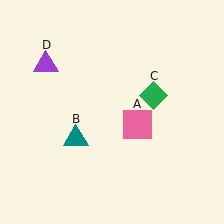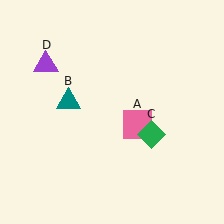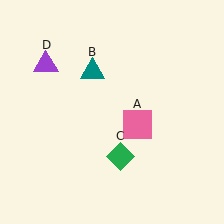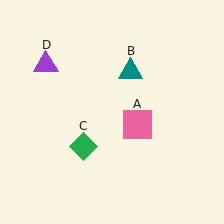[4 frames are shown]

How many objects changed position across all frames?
2 objects changed position: teal triangle (object B), green diamond (object C).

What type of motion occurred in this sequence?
The teal triangle (object B), green diamond (object C) rotated clockwise around the center of the scene.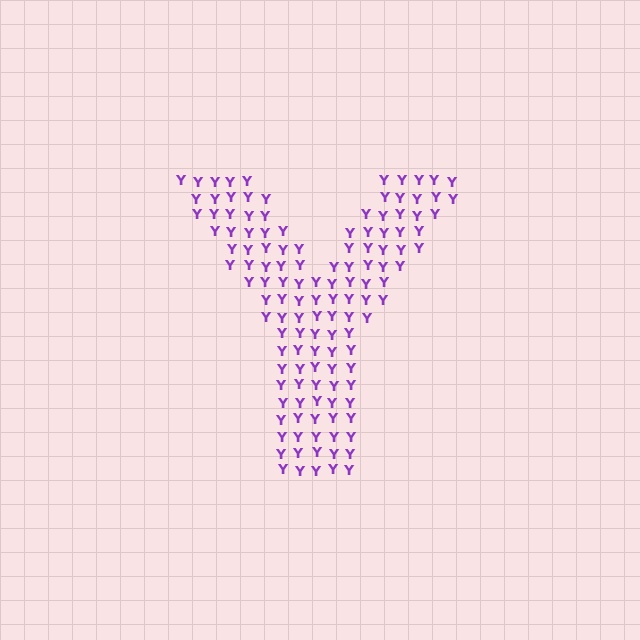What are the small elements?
The small elements are letter Y's.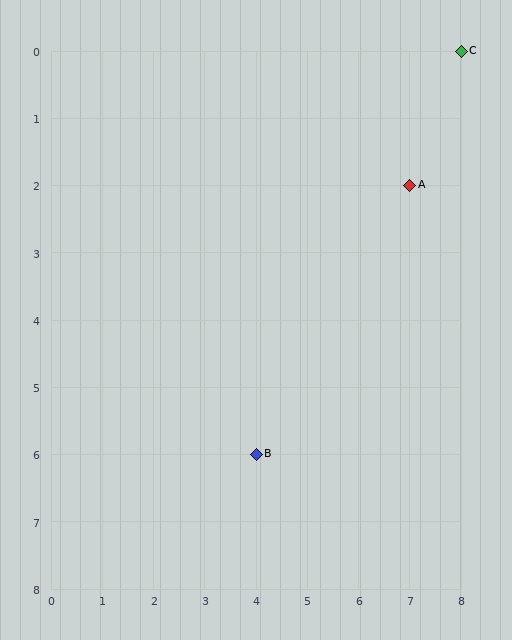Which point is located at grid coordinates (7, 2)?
Point A is at (7, 2).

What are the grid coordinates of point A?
Point A is at grid coordinates (7, 2).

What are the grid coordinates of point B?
Point B is at grid coordinates (4, 6).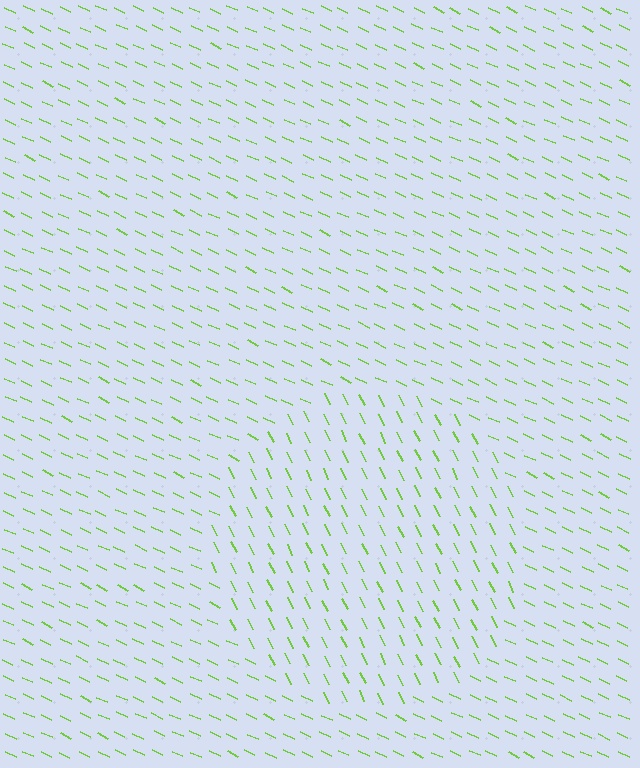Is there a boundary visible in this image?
Yes, there is a texture boundary formed by a change in line orientation.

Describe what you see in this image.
The image is filled with small lime line segments. A circle region in the image has lines oriented differently from the surrounding lines, creating a visible texture boundary.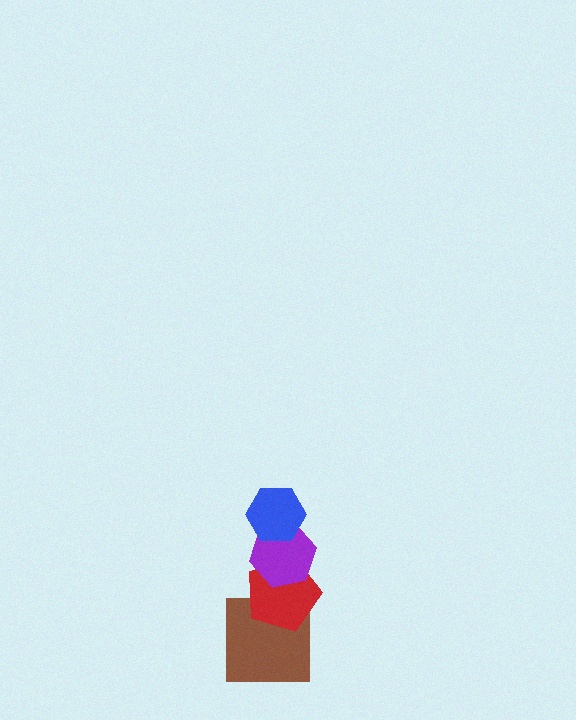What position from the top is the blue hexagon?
The blue hexagon is 1st from the top.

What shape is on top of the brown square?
The red pentagon is on top of the brown square.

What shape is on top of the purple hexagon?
The blue hexagon is on top of the purple hexagon.